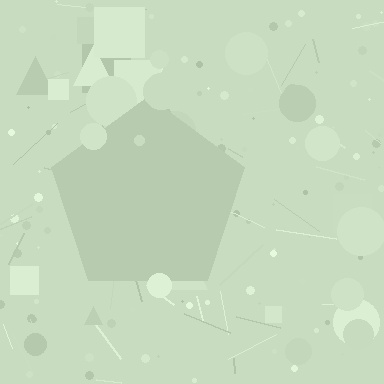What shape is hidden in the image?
A pentagon is hidden in the image.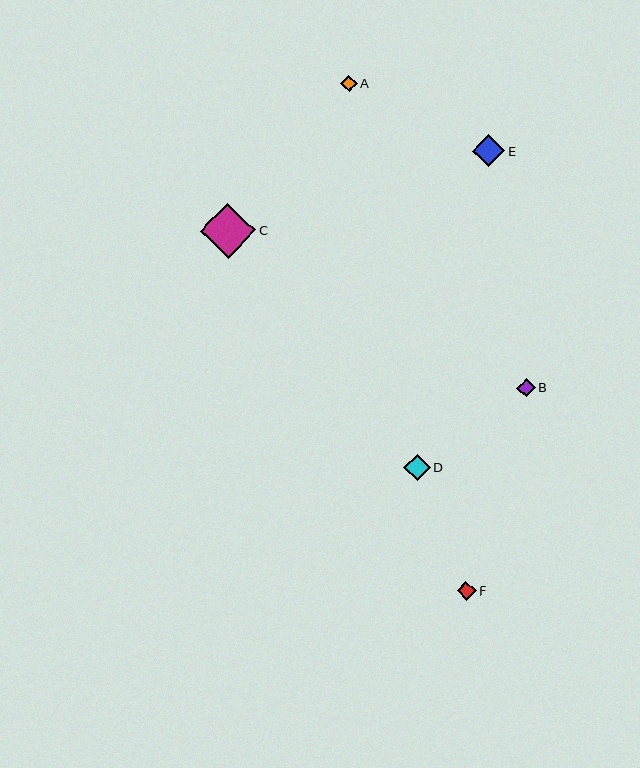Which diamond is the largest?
Diamond C is the largest with a size of approximately 55 pixels.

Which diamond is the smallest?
Diamond A is the smallest with a size of approximately 16 pixels.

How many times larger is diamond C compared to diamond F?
Diamond C is approximately 2.9 times the size of diamond F.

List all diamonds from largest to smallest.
From largest to smallest: C, E, D, F, B, A.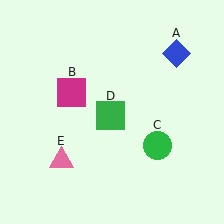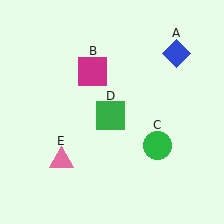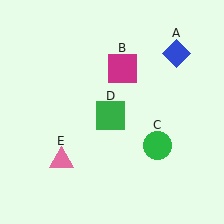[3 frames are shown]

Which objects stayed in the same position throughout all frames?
Blue diamond (object A) and green circle (object C) and green square (object D) and pink triangle (object E) remained stationary.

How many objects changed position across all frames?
1 object changed position: magenta square (object B).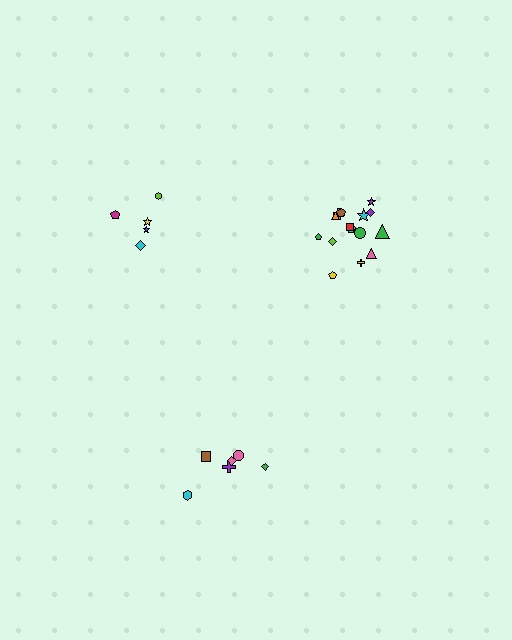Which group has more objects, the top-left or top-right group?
The top-right group.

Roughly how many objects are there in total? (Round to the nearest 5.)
Roughly 25 objects in total.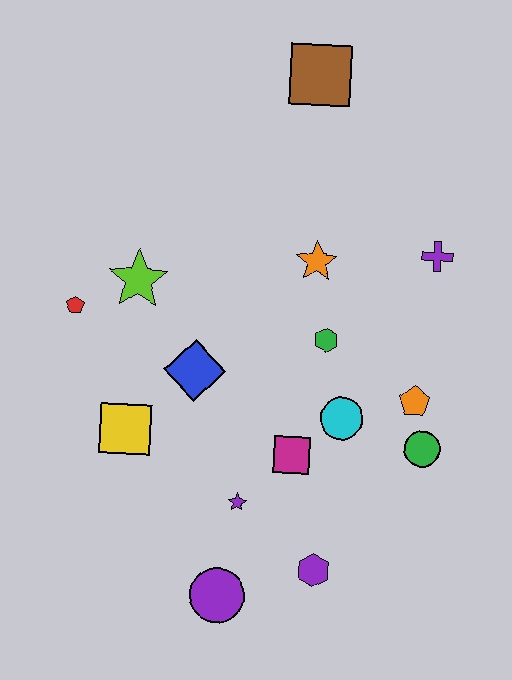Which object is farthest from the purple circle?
The brown square is farthest from the purple circle.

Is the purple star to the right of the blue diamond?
Yes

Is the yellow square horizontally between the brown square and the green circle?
No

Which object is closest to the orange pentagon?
The green circle is closest to the orange pentagon.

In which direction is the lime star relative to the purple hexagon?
The lime star is above the purple hexagon.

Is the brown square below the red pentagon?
No